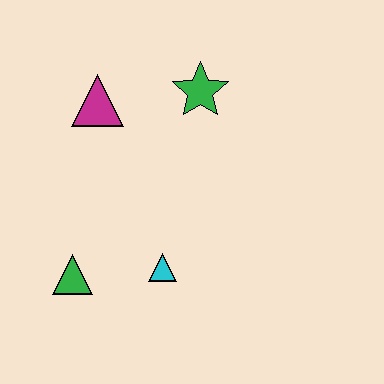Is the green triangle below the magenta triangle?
Yes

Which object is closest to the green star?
The magenta triangle is closest to the green star.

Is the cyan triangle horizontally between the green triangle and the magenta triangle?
No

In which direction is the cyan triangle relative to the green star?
The cyan triangle is below the green star.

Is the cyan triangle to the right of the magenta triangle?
Yes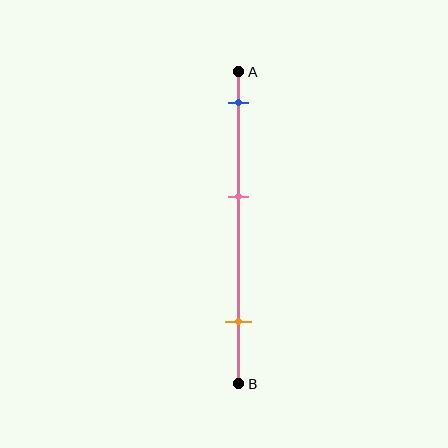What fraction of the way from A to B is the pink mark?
The pink mark is approximately 40% (0.4) of the way from A to B.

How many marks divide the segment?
There are 3 marks dividing the segment.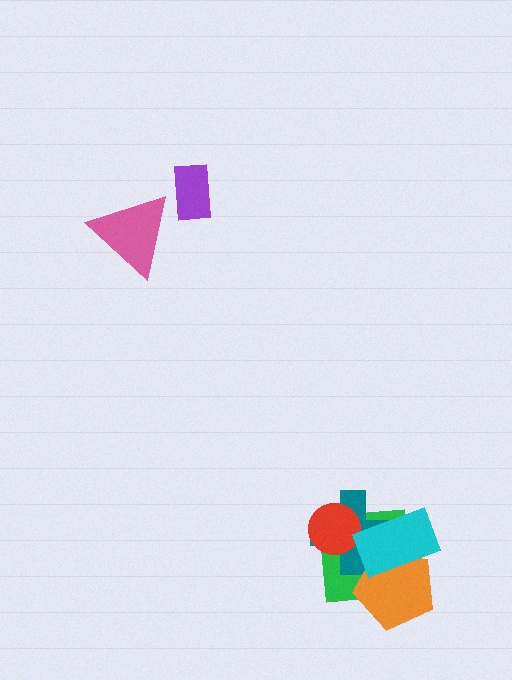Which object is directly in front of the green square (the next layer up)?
The teal cross is directly in front of the green square.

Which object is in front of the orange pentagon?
The cyan rectangle is in front of the orange pentagon.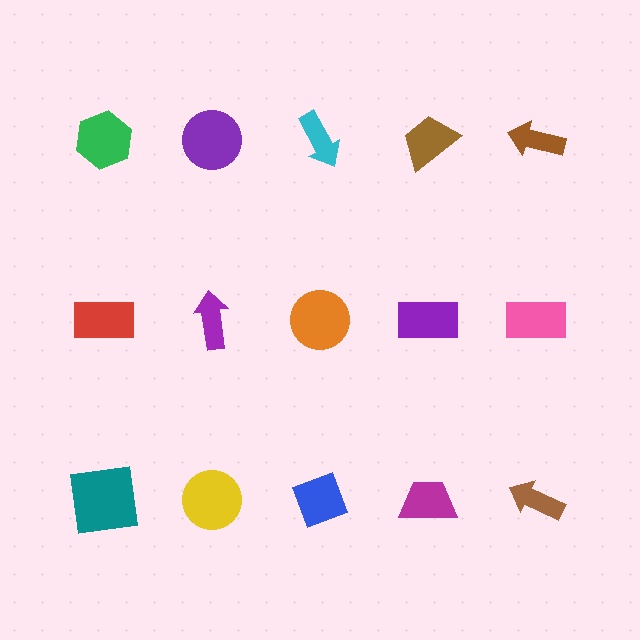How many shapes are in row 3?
5 shapes.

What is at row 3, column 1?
A teal square.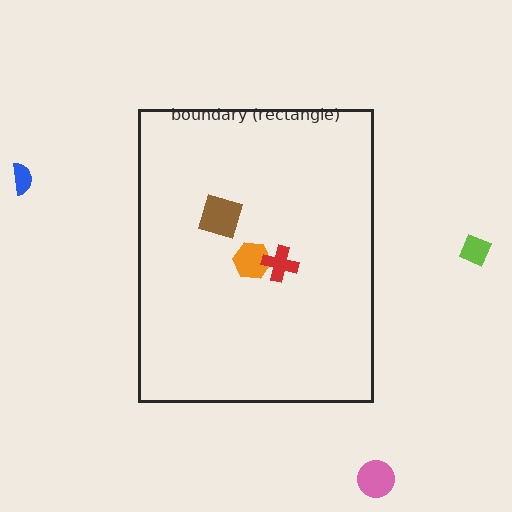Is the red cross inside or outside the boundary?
Inside.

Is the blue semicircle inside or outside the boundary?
Outside.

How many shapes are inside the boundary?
3 inside, 3 outside.